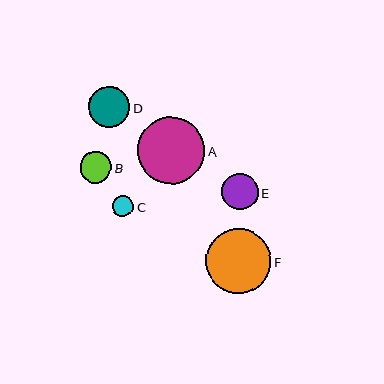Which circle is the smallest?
Circle C is the smallest with a size of approximately 21 pixels.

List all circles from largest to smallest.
From largest to smallest: A, F, D, E, B, C.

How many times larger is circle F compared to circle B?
Circle F is approximately 2.1 times the size of circle B.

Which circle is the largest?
Circle A is the largest with a size of approximately 67 pixels.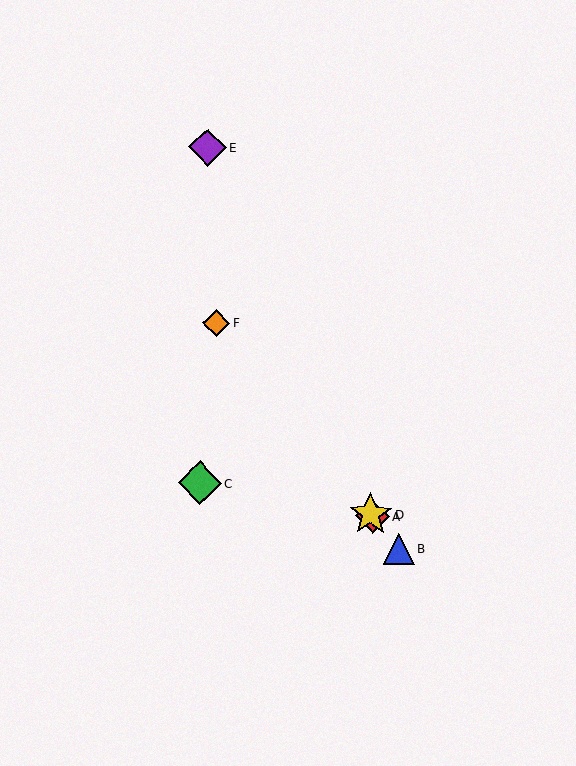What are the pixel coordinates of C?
Object C is at (200, 483).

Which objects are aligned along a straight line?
Objects A, B, D, F are aligned along a straight line.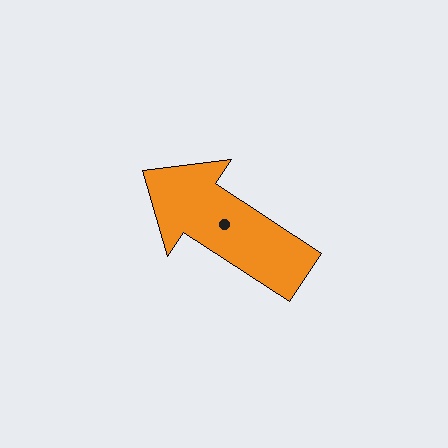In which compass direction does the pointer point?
Northwest.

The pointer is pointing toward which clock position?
Roughly 10 o'clock.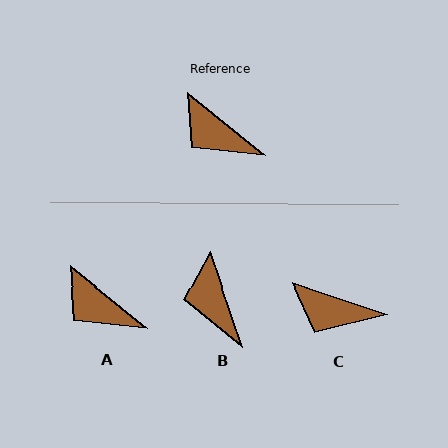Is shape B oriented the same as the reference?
No, it is off by about 32 degrees.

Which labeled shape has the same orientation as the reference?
A.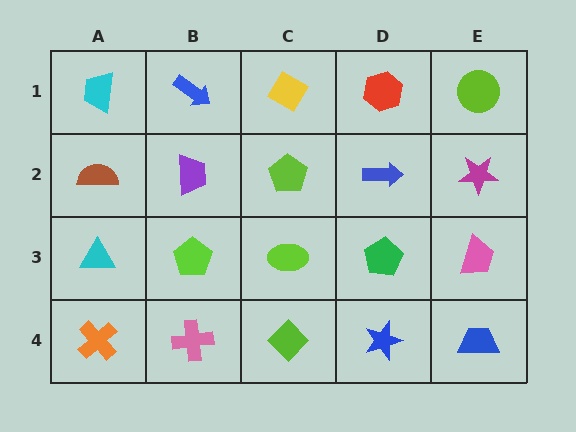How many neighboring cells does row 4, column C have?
3.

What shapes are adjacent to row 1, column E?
A magenta star (row 2, column E), a red hexagon (row 1, column D).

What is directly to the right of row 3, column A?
A lime pentagon.